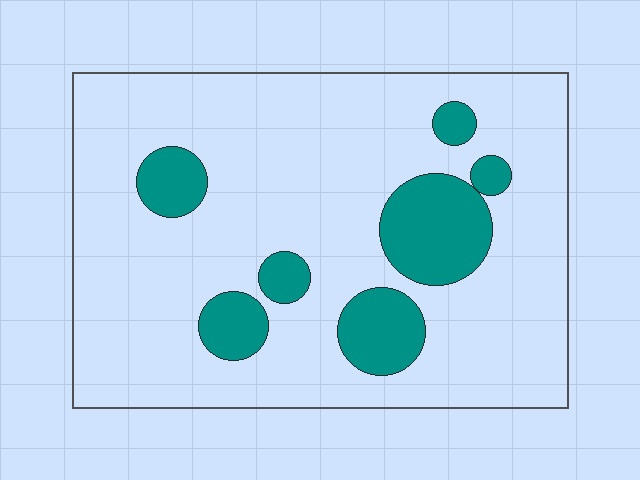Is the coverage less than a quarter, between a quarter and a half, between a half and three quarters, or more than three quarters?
Less than a quarter.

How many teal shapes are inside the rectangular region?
7.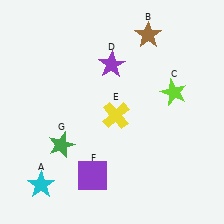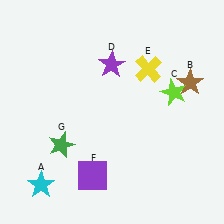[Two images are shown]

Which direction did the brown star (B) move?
The brown star (B) moved down.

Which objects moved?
The objects that moved are: the brown star (B), the yellow cross (E).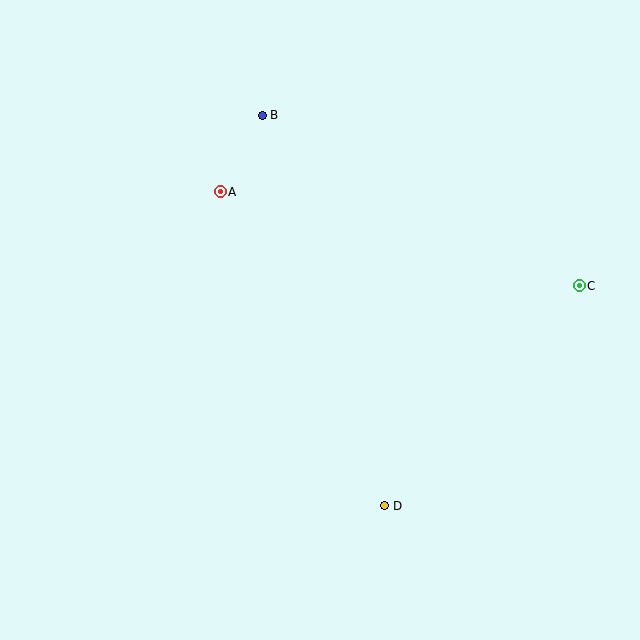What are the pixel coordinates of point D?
Point D is at (385, 506).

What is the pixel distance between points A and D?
The distance between A and D is 355 pixels.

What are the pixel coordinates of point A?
Point A is at (220, 192).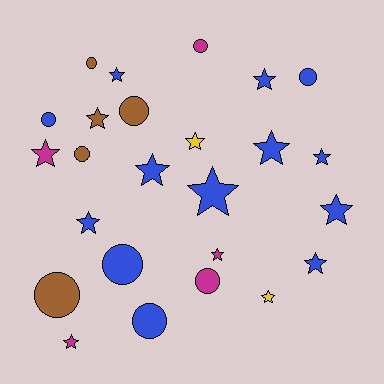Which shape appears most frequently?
Star, with 15 objects.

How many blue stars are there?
There are 9 blue stars.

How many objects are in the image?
There are 25 objects.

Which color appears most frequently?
Blue, with 13 objects.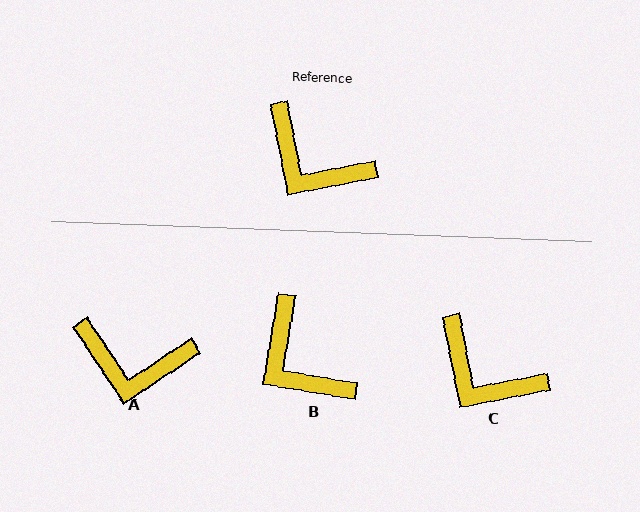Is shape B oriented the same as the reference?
No, it is off by about 21 degrees.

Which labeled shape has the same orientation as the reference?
C.